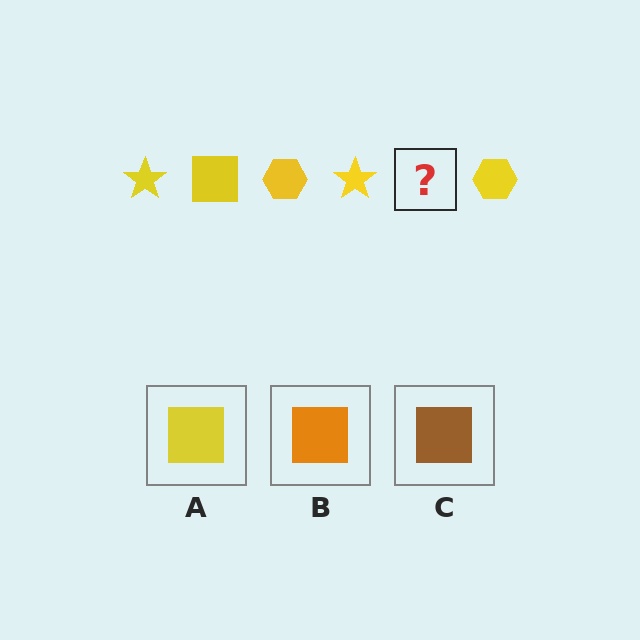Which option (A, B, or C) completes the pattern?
A.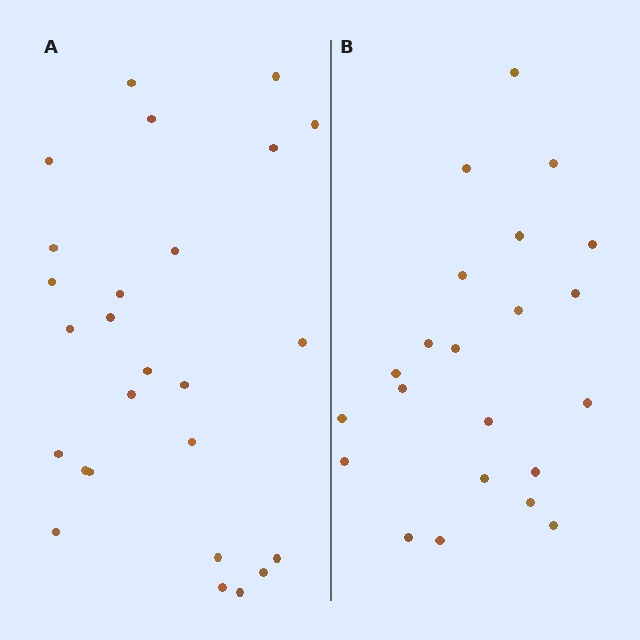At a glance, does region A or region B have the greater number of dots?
Region A (the left region) has more dots.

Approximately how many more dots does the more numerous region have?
Region A has about 4 more dots than region B.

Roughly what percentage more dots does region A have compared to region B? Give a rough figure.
About 20% more.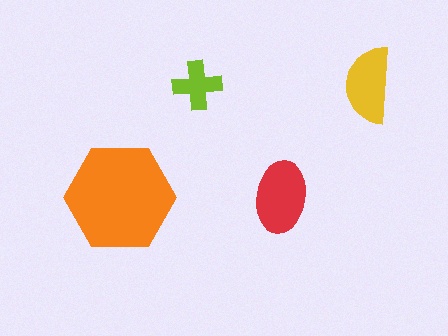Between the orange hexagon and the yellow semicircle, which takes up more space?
The orange hexagon.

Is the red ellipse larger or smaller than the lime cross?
Larger.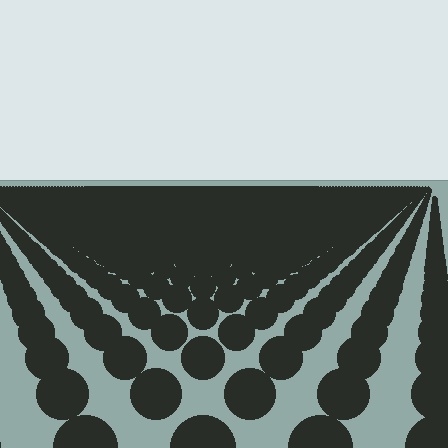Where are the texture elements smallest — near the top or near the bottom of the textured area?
Near the top.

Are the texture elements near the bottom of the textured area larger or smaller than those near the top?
Larger. Near the bottom, elements are closer to the viewer and appear at a bigger on-screen size.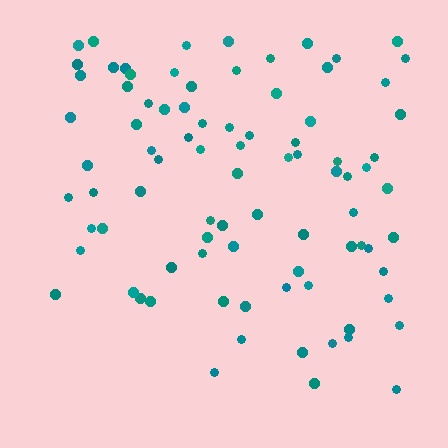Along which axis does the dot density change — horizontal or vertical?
Vertical.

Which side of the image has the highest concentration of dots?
The top.